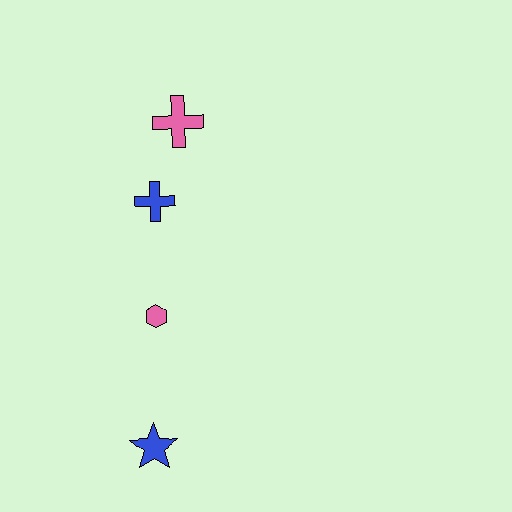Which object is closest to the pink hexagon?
The blue cross is closest to the pink hexagon.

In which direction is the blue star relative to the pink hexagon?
The blue star is below the pink hexagon.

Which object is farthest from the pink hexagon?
The pink cross is farthest from the pink hexagon.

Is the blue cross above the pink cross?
No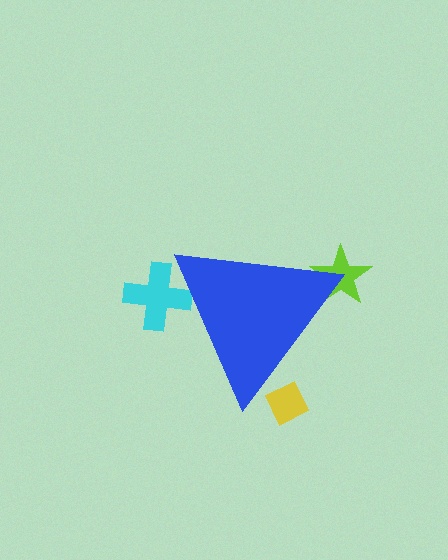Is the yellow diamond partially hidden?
Yes, the yellow diamond is partially hidden behind the blue triangle.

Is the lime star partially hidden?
Yes, the lime star is partially hidden behind the blue triangle.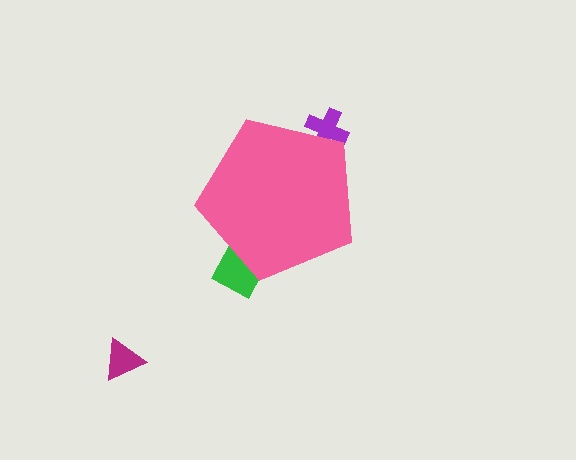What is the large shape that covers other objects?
A pink pentagon.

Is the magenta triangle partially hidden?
No, the magenta triangle is fully visible.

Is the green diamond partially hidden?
Yes, the green diamond is partially hidden behind the pink pentagon.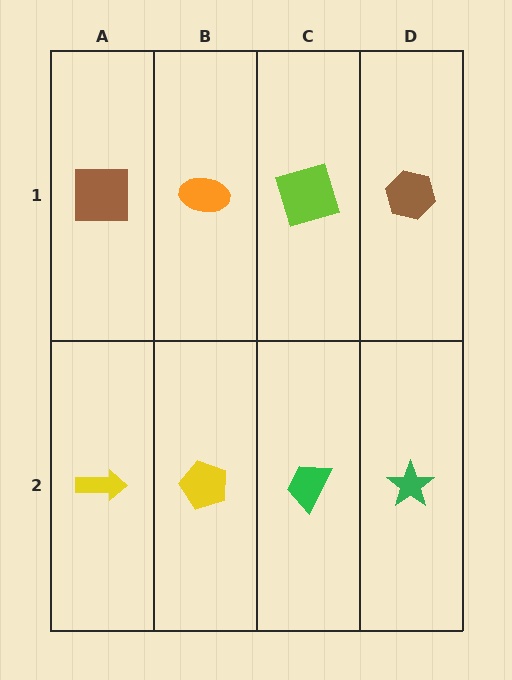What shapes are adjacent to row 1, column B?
A yellow pentagon (row 2, column B), a brown square (row 1, column A), a lime square (row 1, column C).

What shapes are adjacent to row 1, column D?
A green star (row 2, column D), a lime square (row 1, column C).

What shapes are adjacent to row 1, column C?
A green trapezoid (row 2, column C), an orange ellipse (row 1, column B), a brown hexagon (row 1, column D).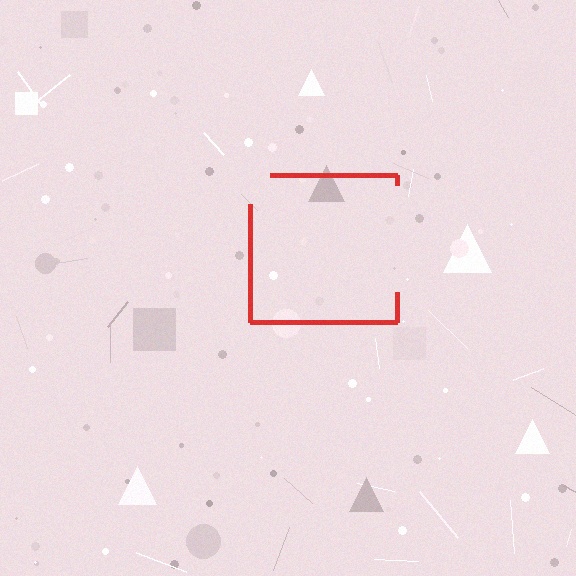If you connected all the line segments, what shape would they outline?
They would outline a square.